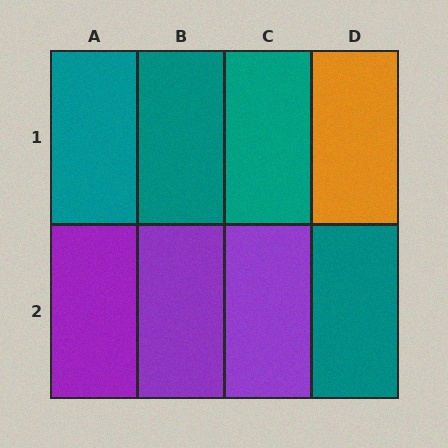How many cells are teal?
4 cells are teal.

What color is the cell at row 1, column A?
Teal.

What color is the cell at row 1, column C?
Teal.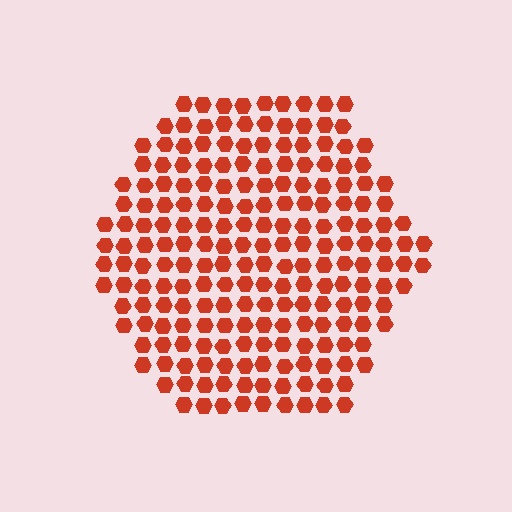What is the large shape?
The large shape is a hexagon.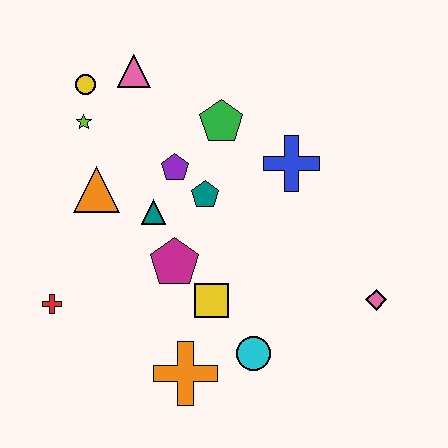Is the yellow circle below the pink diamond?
No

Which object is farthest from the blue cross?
The red cross is farthest from the blue cross.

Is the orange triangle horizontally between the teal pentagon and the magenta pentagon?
No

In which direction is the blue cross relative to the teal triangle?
The blue cross is to the right of the teal triangle.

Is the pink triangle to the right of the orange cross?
No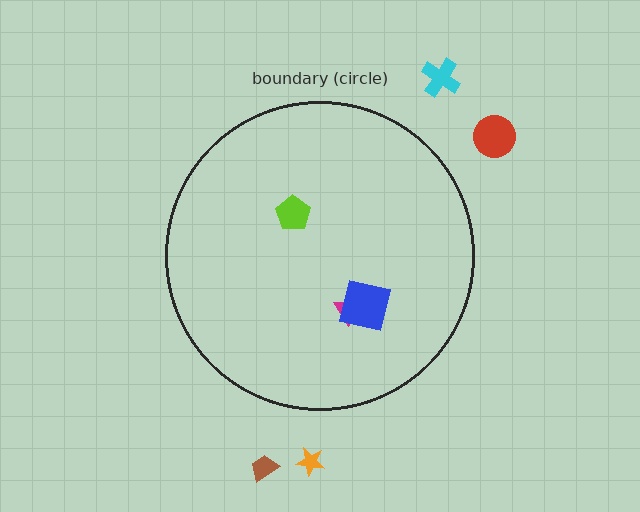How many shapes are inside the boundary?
3 inside, 4 outside.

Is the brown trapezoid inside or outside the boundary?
Outside.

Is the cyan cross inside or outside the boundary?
Outside.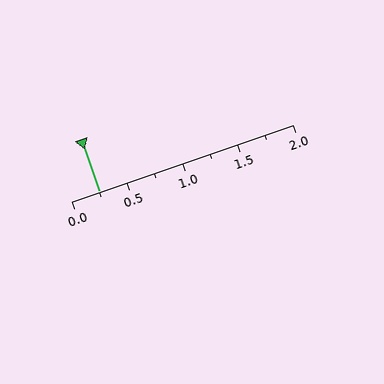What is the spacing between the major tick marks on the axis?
The major ticks are spaced 0.5 apart.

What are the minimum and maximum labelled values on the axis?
The axis runs from 0.0 to 2.0.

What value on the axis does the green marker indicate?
The marker indicates approximately 0.25.